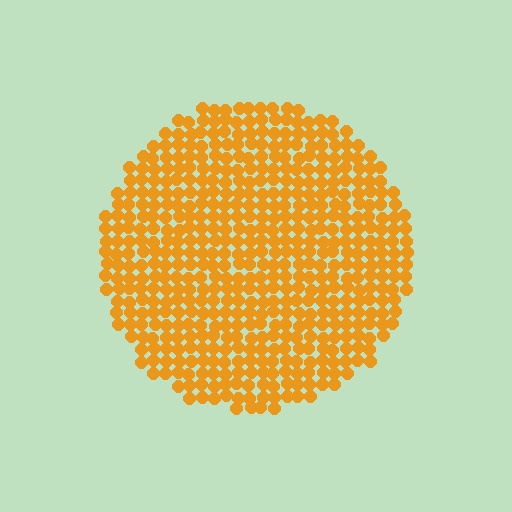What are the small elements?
The small elements are circles.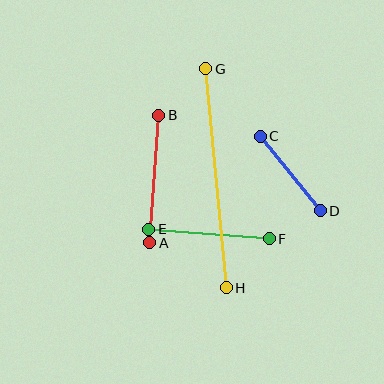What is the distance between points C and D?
The distance is approximately 96 pixels.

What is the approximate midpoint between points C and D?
The midpoint is at approximately (290, 173) pixels.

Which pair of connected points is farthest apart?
Points G and H are farthest apart.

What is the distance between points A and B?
The distance is approximately 128 pixels.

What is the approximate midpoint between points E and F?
The midpoint is at approximately (209, 234) pixels.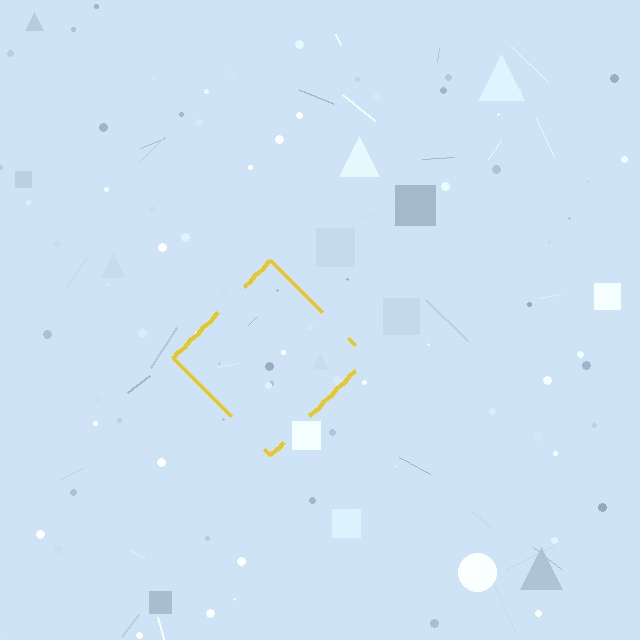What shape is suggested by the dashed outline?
The dashed outline suggests a diamond.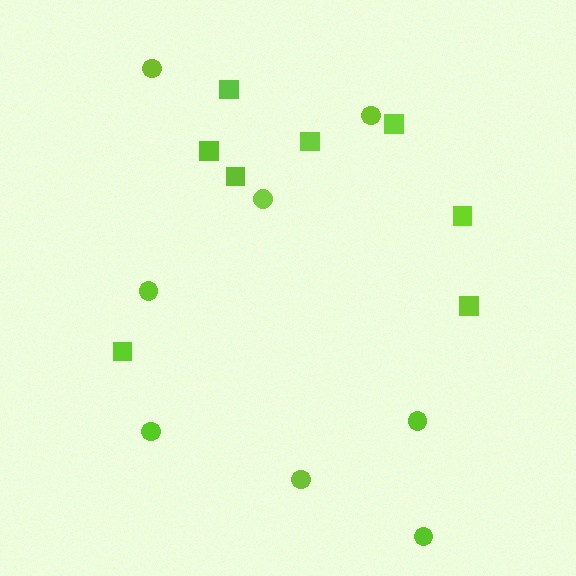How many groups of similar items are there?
There are 2 groups: one group of circles (8) and one group of squares (8).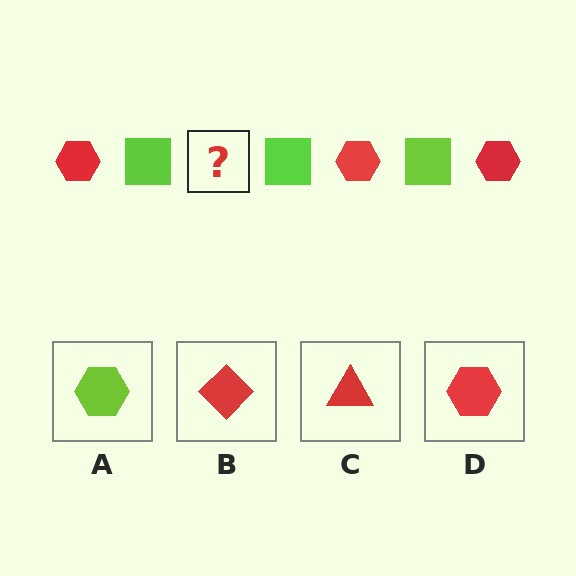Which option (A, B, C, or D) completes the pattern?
D.